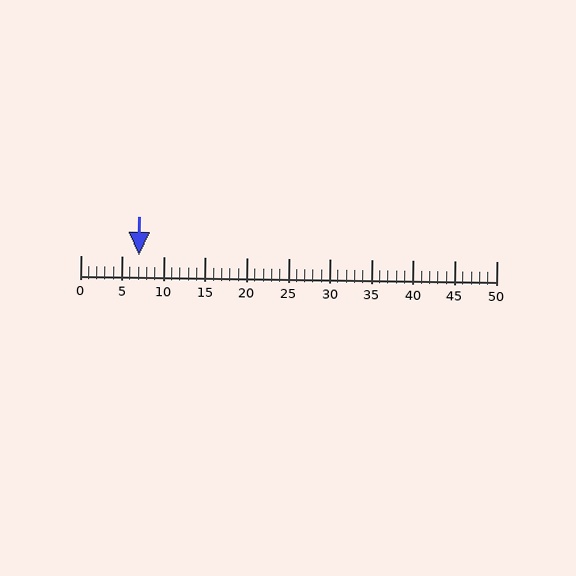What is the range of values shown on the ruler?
The ruler shows values from 0 to 50.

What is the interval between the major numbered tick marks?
The major tick marks are spaced 5 units apart.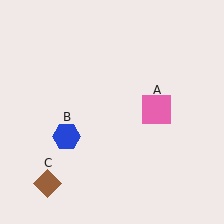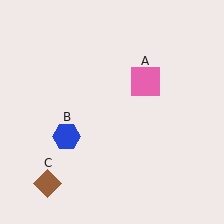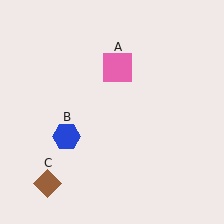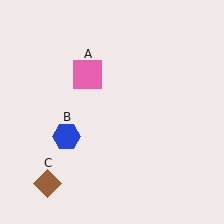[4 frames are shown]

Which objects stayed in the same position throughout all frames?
Blue hexagon (object B) and brown diamond (object C) remained stationary.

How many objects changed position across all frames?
1 object changed position: pink square (object A).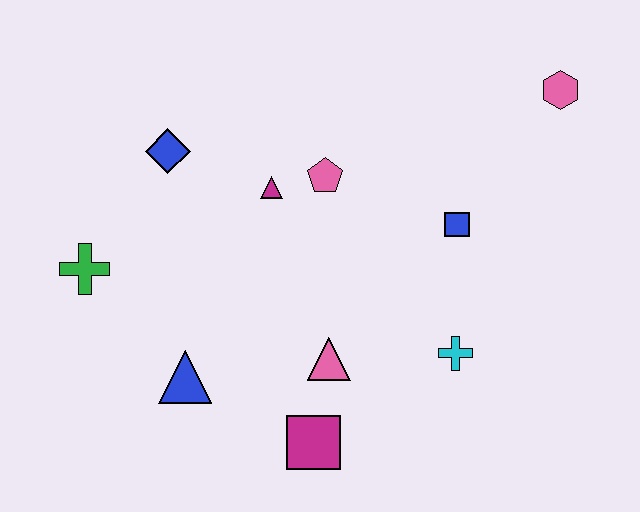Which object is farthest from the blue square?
The green cross is farthest from the blue square.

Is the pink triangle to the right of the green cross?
Yes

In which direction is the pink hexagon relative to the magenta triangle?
The pink hexagon is to the right of the magenta triangle.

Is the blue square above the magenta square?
Yes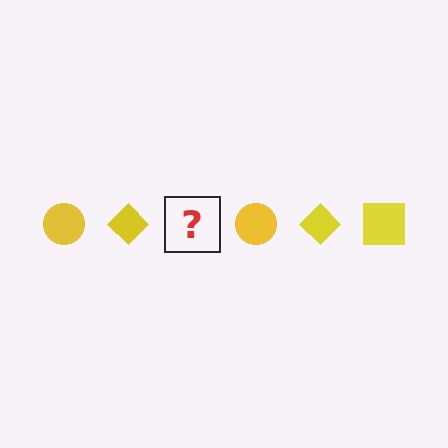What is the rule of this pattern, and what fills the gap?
The rule is that the pattern cycles through circle, diamond, square shapes in yellow. The gap should be filled with a yellow square.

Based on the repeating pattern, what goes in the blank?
The blank should be a yellow square.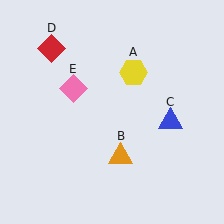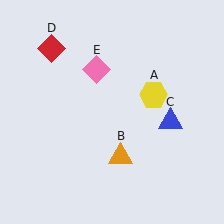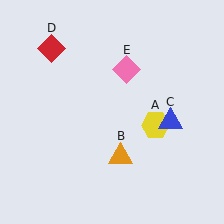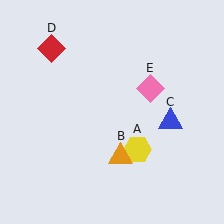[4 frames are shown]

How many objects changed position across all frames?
2 objects changed position: yellow hexagon (object A), pink diamond (object E).